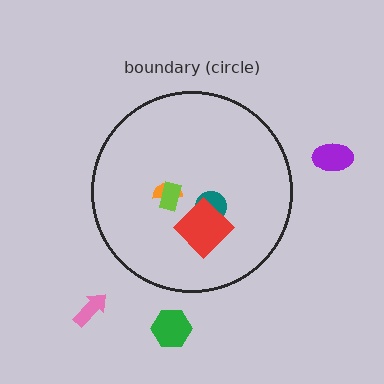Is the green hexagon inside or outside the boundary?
Outside.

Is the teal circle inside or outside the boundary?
Inside.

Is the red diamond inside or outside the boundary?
Inside.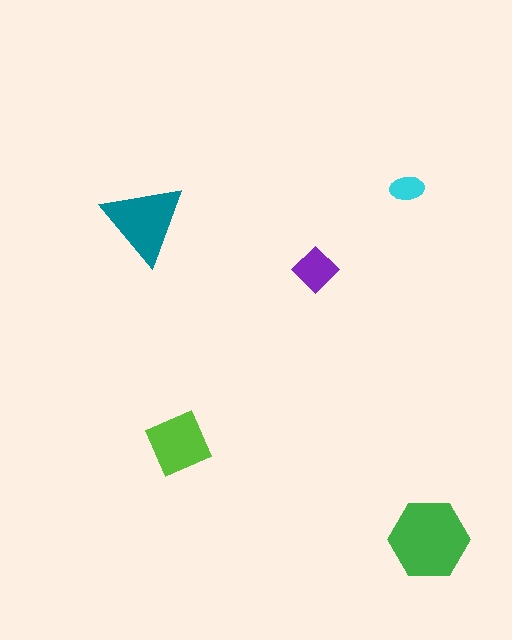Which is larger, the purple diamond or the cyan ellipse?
The purple diamond.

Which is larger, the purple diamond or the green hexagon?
The green hexagon.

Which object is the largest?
The green hexagon.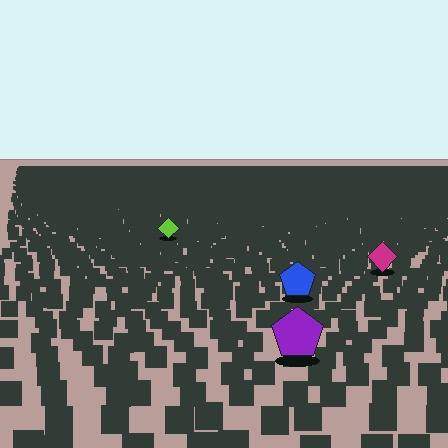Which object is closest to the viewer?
The purple pentagon is closest. The texture marks near it are larger and more spread out.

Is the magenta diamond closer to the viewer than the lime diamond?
Yes. The magenta diamond is closer — you can tell from the texture gradient: the ground texture is coarser near it.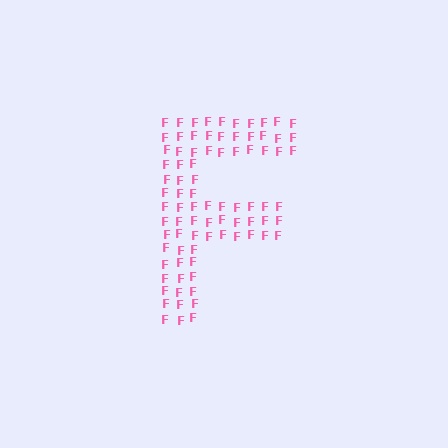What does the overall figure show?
The overall figure shows the letter F.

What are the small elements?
The small elements are letter F's.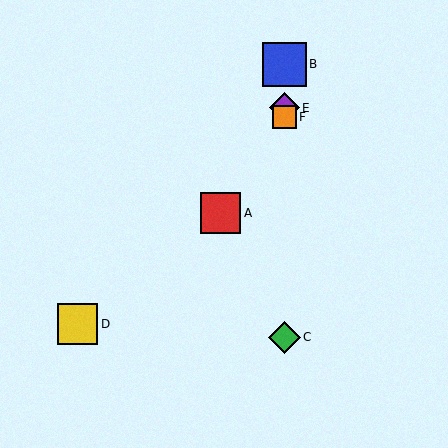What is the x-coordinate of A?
Object A is at x≈221.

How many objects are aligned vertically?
4 objects (B, C, E, F) are aligned vertically.